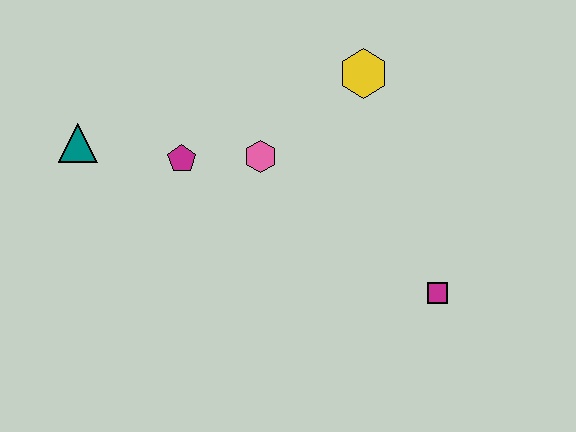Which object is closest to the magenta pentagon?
The pink hexagon is closest to the magenta pentagon.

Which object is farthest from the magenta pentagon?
The magenta square is farthest from the magenta pentagon.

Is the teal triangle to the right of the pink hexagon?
No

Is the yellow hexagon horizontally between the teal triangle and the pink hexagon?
No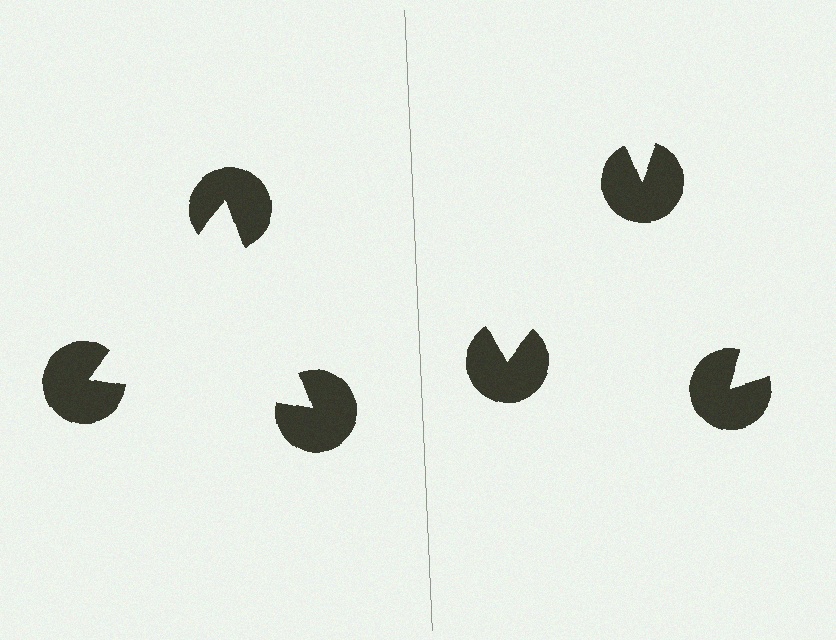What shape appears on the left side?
An illusory triangle.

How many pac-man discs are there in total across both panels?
6 — 3 on each side.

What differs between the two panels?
The pac-man discs are positioned identically on both sides; only the wedge orientations differ. On the left they align to a triangle; on the right they are misaligned.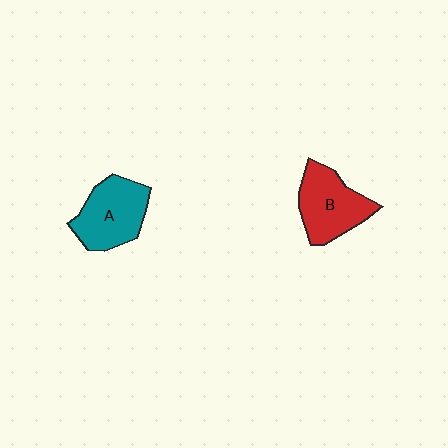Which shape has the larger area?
Shape A (teal).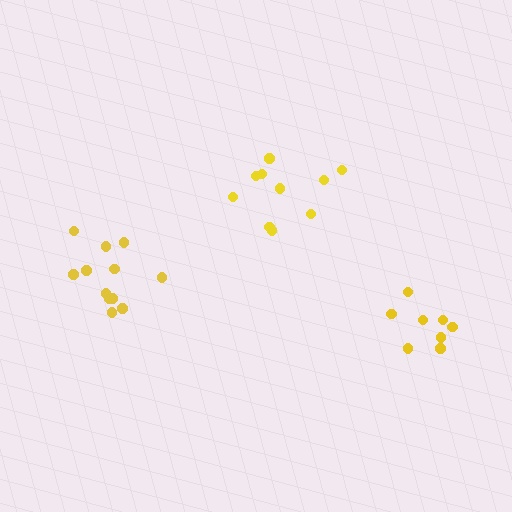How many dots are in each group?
Group 1: 12 dots, Group 2: 10 dots, Group 3: 8 dots (30 total).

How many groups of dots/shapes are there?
There are 3 groups.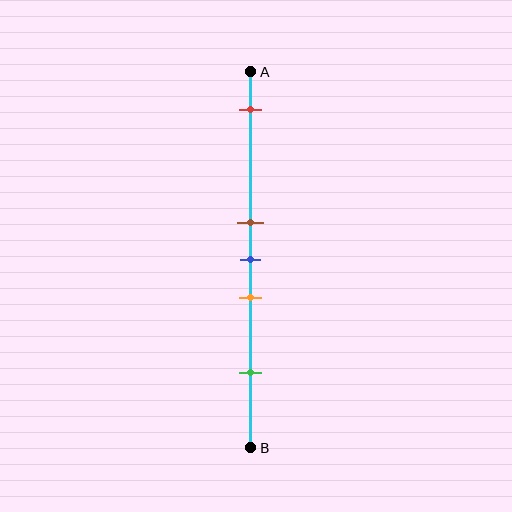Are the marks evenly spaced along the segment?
No, the marks are not evenly spaced.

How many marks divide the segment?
There are 5 marks dividing the segment.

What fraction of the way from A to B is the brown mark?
The brown mark is approximately 40% (0.4) of the way from A to B.